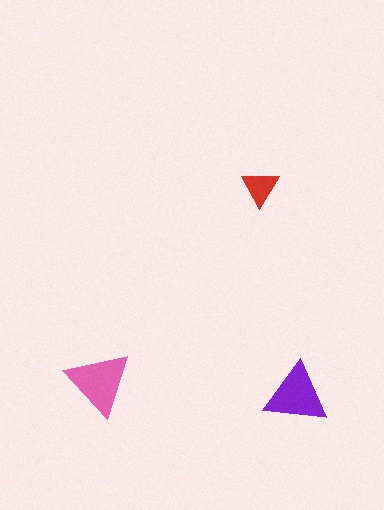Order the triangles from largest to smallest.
the pink one, the purple one, the red one.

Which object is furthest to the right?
The purple triangle is rightmost.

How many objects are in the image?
There are 3 objects in the image.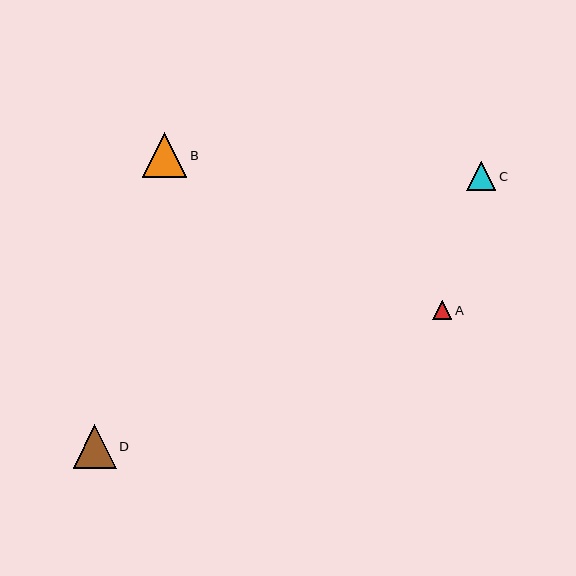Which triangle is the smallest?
Triangle A is the smallest with a size of approximately 19 pixels.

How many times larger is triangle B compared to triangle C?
Triangle B is approximately 1.5 times the size of triangle C.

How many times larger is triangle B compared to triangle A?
Triangle B is approximately 2.3 times the size of triangle A.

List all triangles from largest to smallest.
From largest to smallest: B, D, C, A.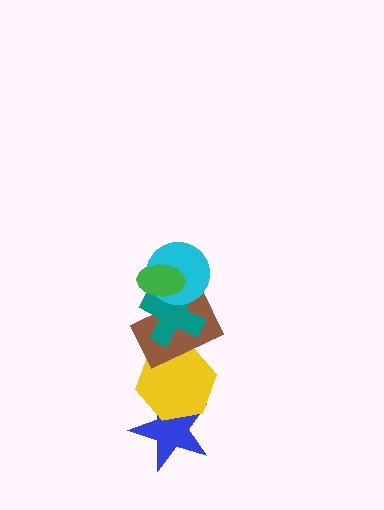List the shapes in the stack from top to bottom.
From top to bottom: the green ellipse, the cyan circle, the teal cross, the brown rectangle, the yellow hexagon, the blue star.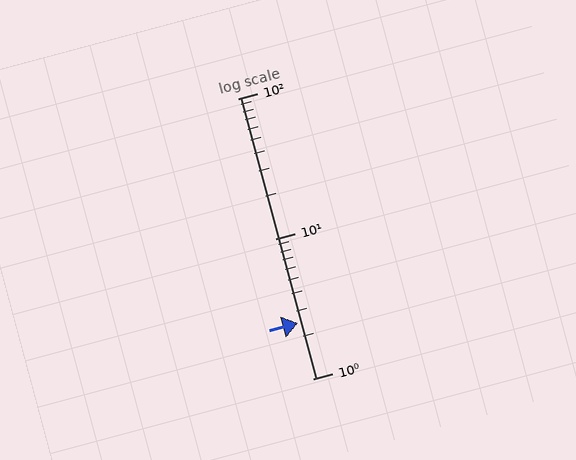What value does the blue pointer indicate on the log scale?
The pointer indicates approximately 2.5.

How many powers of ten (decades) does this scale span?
The scale spans 2 decades, from 1 to 100.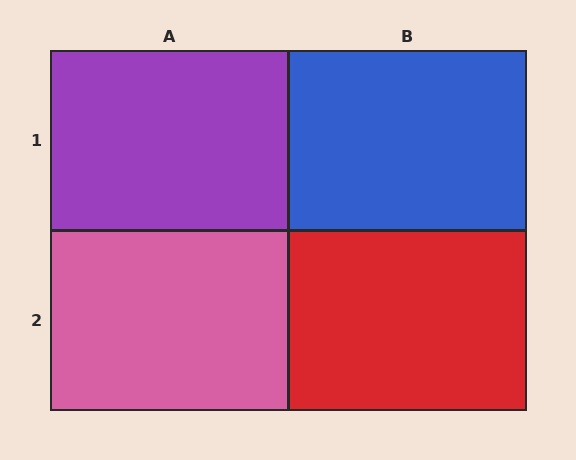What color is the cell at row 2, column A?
Pink.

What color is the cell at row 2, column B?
Red.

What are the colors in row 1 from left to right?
Purple, blue.